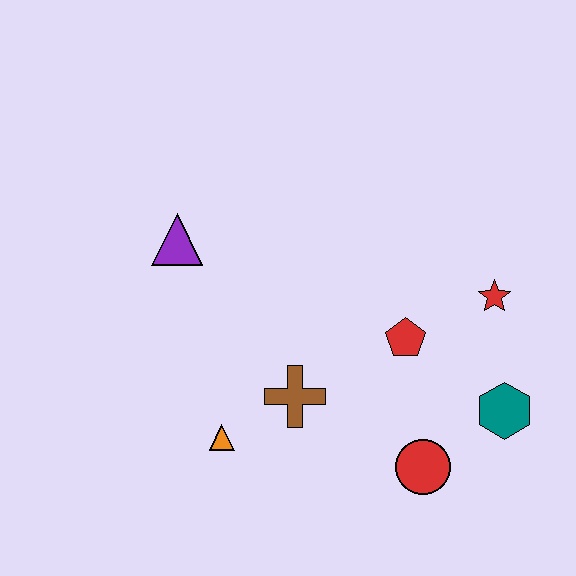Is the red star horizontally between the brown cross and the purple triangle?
No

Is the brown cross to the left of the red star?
Yes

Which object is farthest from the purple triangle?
The teal hexagon is farthest from the purple triangle.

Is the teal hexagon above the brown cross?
No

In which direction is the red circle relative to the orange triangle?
The red circle is to the right of the orange triangle.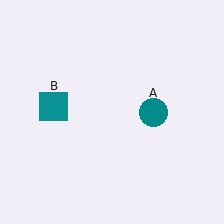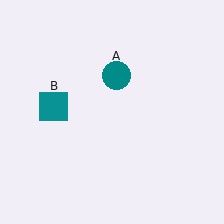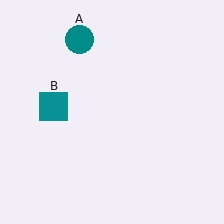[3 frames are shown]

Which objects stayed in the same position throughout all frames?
Teal square (object B) remained stationary.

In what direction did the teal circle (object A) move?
The teal circle (object A) moved up and to the left.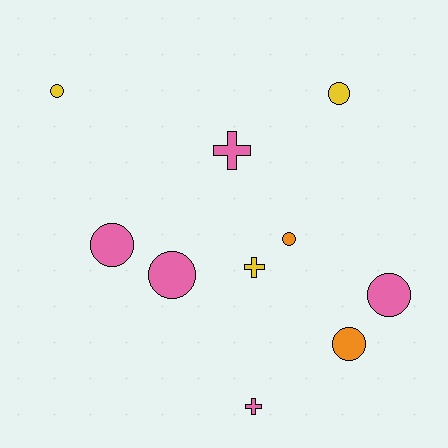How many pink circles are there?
There are 3 pink circles.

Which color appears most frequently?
Pink, with 5 objects.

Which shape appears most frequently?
Circle, with 7 objects.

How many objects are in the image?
There are 10 objects.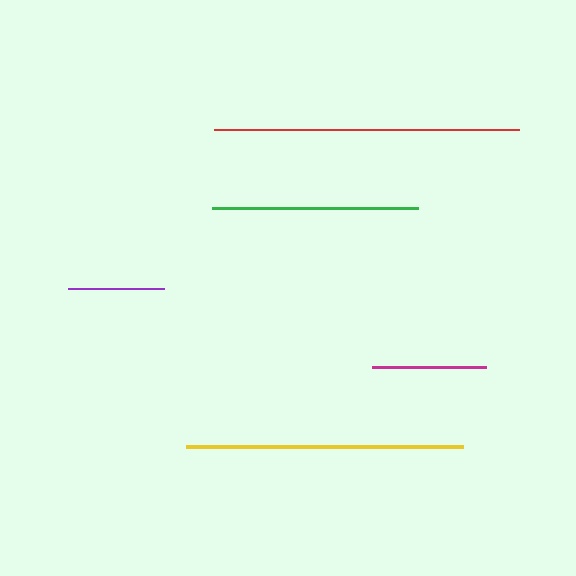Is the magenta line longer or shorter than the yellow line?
The yellow line is longer than the magenta line.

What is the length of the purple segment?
The purple segment is approximately 95 pixels long.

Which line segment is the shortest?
The purple line is the shortest at approximately 95 pixels.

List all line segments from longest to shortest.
From longest to shortest: red, yellow, green, magenta, purple.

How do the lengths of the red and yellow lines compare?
The red and yellow lines are approximately the same length.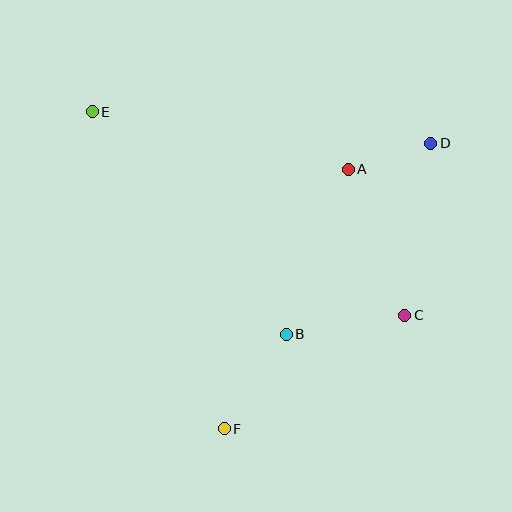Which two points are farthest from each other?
Points C and E are farthest from each other.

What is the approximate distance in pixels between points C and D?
The distance between C and D is approximately 174 pixels.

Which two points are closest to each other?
Points A and D are closest to each other.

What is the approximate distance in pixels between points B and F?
The distance between B and F is approximately 113 pixels.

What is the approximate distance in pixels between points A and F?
The distance between A and F is approximately 287 pixels.